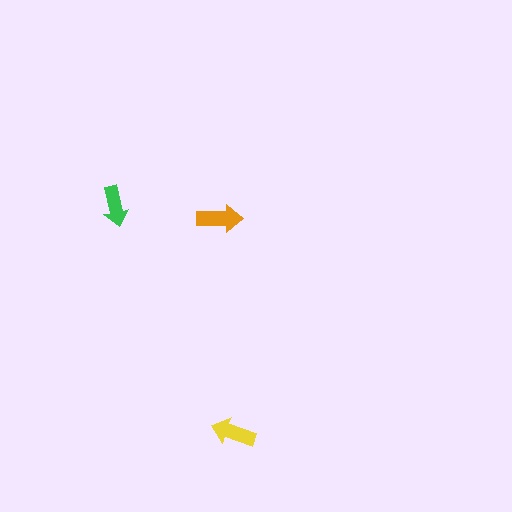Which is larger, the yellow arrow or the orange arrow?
The orange one.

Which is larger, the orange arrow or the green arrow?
The orange one.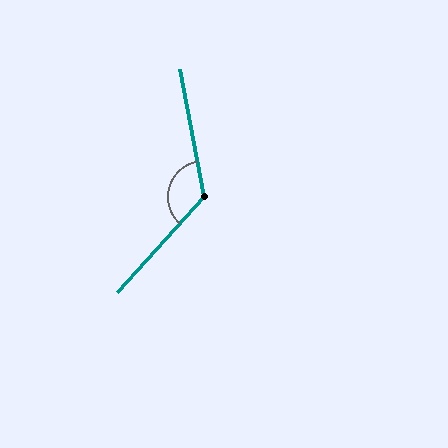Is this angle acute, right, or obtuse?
It is obtuse.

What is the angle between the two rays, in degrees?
Approximately 127 degrees.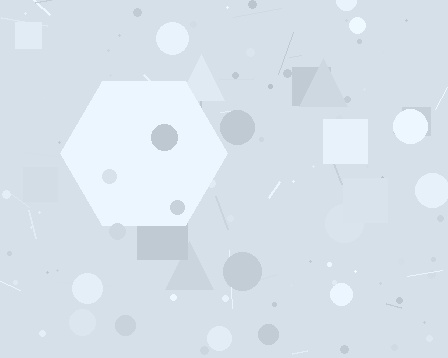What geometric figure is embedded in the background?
A hexagon is embedded in the background.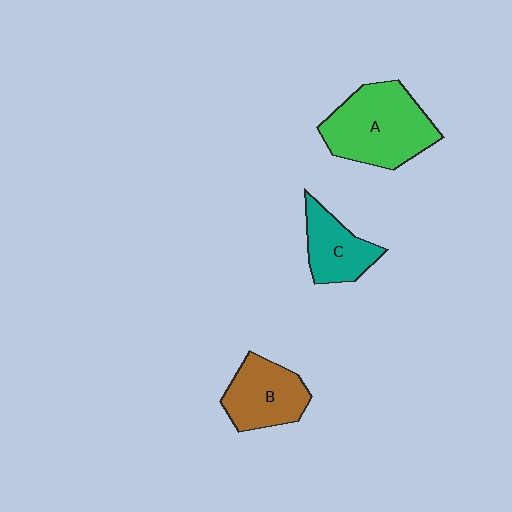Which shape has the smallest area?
Shape C (teal).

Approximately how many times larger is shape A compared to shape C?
Approximately 1.8 times.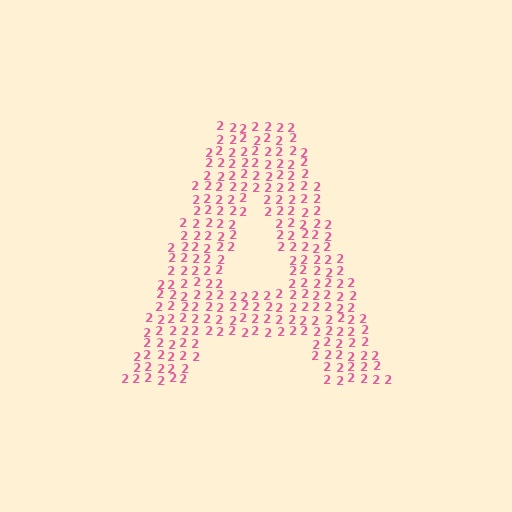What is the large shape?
The large shape is the letter A.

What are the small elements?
The small elements are digit 2's.